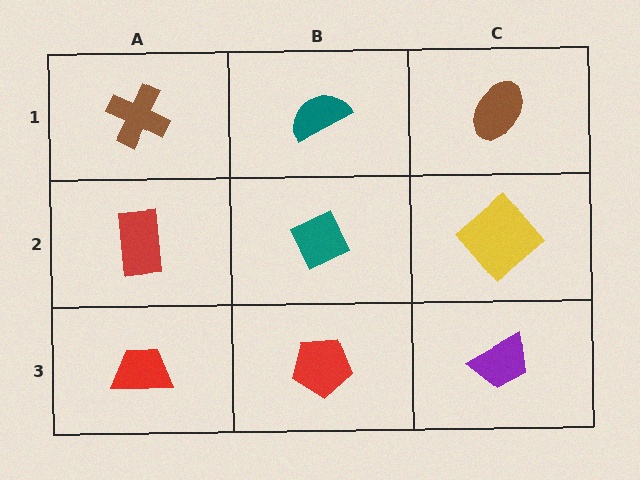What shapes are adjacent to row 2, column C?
A brown ellipse (row 1, column C), a purple trapezoid (row 3, column C), a teal diamond (row 2, column B).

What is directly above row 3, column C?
A yellow diamond.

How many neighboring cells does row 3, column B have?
3.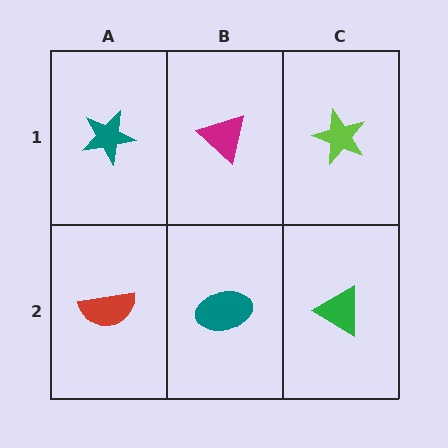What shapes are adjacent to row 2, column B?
A magenta triangle (row 1, column B), a red semicircle (row 2, column A), a green triangle (row 2, column C).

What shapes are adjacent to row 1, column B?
A teal ellipse (row 2, column B), a teal star (row 1, column A), a lime star (row 1, column C).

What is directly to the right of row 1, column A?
A magenta triangle.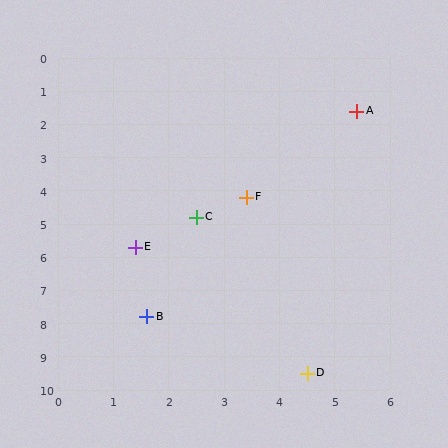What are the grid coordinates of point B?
Point B is at approximately (1.6, 7.8).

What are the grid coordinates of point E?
Point E is at approximately (1.4, 5.7).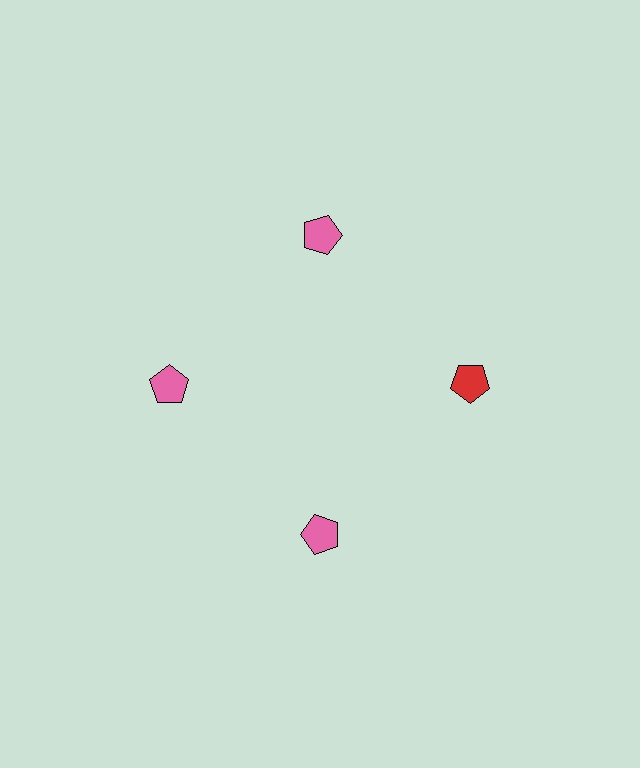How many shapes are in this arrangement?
There are 4 shapes arranged in a ring pattern.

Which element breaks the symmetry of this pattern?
The red pentagon at roughly the 3 o'clock position breaks the symmetry. All other shapes are pink pentagons.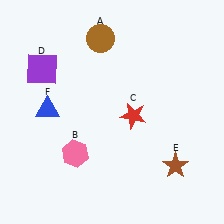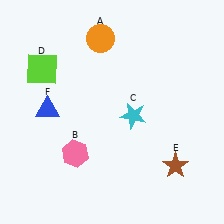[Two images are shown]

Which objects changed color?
A changed from brown to orange. C changed from red to cyan. D changed from purple to lime.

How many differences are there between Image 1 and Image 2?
There are 3 differences between the two images.